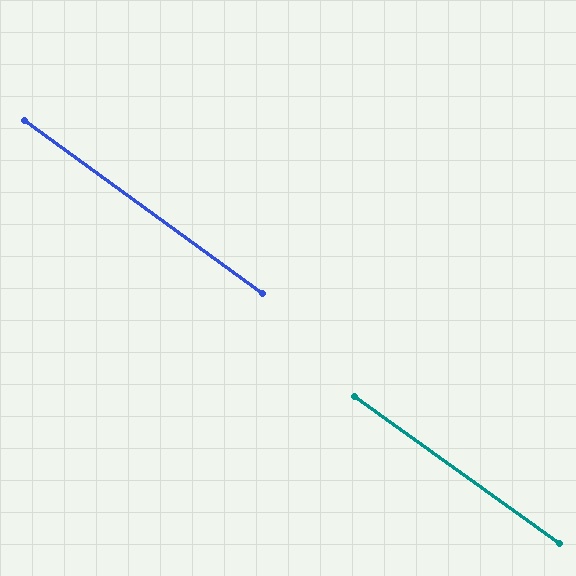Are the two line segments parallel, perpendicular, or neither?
Parallel — their directions differ by only 0.5°.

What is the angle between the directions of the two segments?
Approximately 1 degree.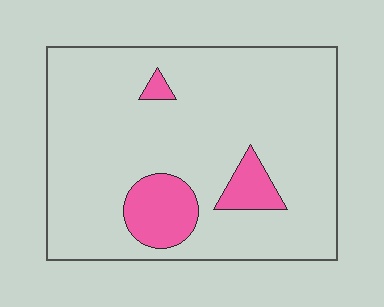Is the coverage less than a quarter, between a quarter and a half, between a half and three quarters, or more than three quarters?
Less than a quarter.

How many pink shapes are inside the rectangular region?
3.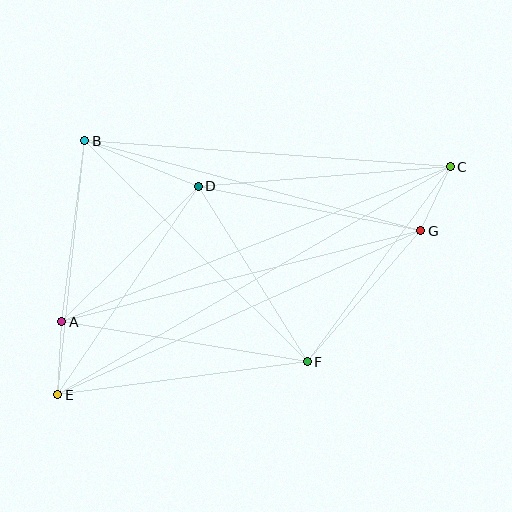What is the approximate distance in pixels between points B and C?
The distance between B and C is approximately 366 pixels.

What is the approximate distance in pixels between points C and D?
The distance between C and D is approximately 253 pixels.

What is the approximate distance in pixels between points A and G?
The distance between A and G is approximately 371 pixels.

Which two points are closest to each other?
Points C and G are closest to each other.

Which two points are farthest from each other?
Points C and E are farthest from each other.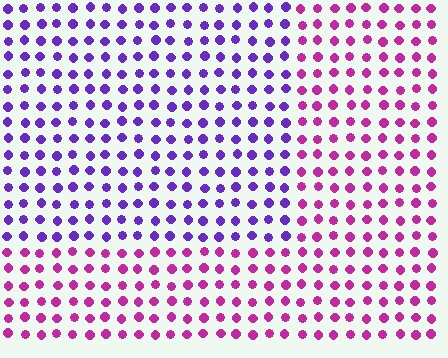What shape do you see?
I see a rectangle.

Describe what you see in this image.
The image is filled with small magenta elements in a uniform arrangement. A rectangle-shaped region is visible where the elements are tinted to a slightly different hue, forming a subtle color boundary.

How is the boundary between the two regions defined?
The boundary is defined purely by a slight shift in hue (about 48 degrees). Spacing, size, and orientation are identical on both sides.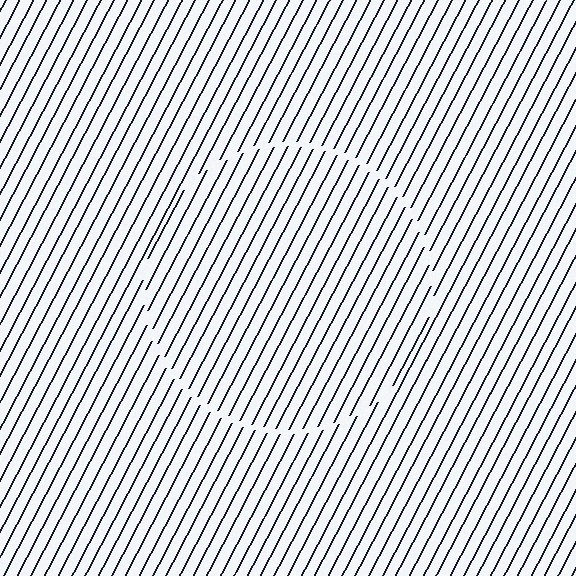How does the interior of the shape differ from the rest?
The interior of the shape contains the same grating, shifted by half a period — the contour is defined by the phase discontinuity where line-ends from the inner and outer gratings abut.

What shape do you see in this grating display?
An illusory circle. The interior of the shape contains the same grating, shifted by half a period — the contour is defined by the phase discontinuity where line-ends from the inner and outer gratings abut.